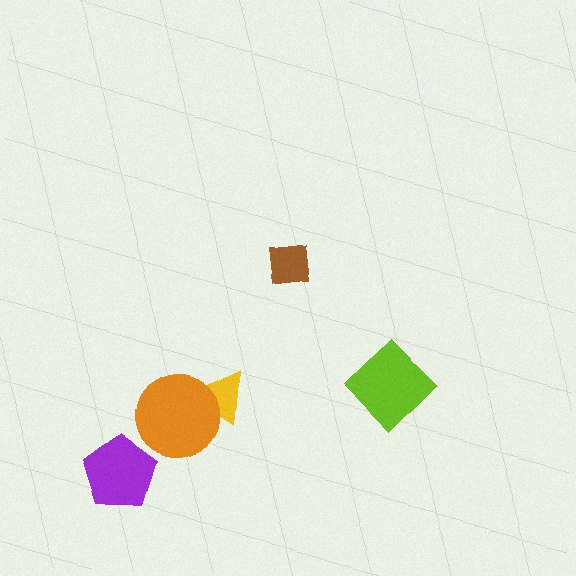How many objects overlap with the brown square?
0 objects overlap with the brown square.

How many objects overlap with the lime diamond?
0 objects overlap with the lime diamond.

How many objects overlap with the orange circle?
1 object overlaps with the orange circle.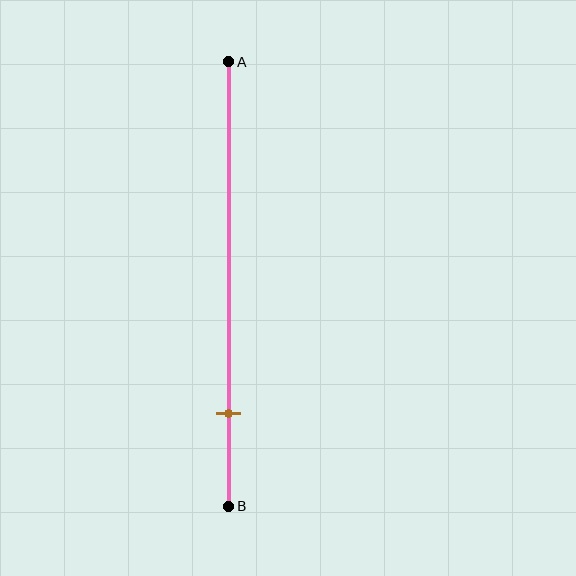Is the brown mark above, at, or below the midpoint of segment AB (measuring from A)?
The brown mark is below the midpoint of segment AB.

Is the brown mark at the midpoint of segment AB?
No, the mark is at about 80% from A, not at the 50% midpoint.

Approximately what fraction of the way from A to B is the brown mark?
The brown mark is approximately 80% of the way from A to B.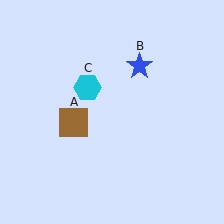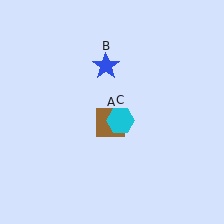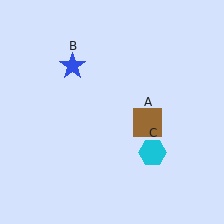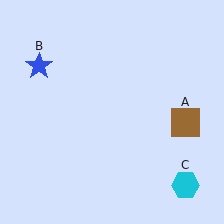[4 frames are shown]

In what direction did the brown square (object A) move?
The brown square (object A) moved right.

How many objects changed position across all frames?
3 objects changed position: brown square (object A), blue star (object B), cyan hexagon (object C).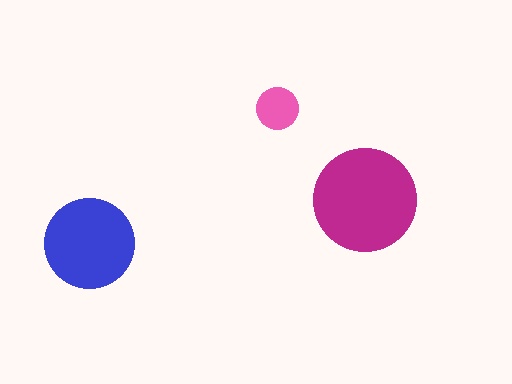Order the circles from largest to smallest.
the magenta one, the blue one, the pink one.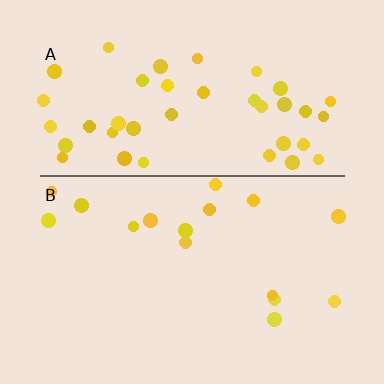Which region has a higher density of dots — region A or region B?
A (the top).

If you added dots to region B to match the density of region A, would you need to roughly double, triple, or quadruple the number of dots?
Approximately triple.